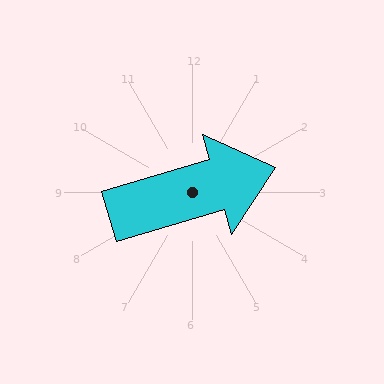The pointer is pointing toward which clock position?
Roughly 2 o'clock.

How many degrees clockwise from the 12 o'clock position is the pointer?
Approximately 73 degrees.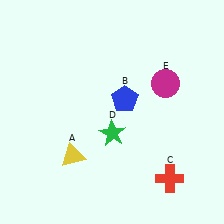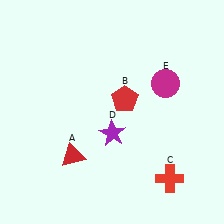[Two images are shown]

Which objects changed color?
A changed from yellow to red. B changed from blue to red. D changed from green to purple.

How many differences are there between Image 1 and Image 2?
There are 3 differences between the two images.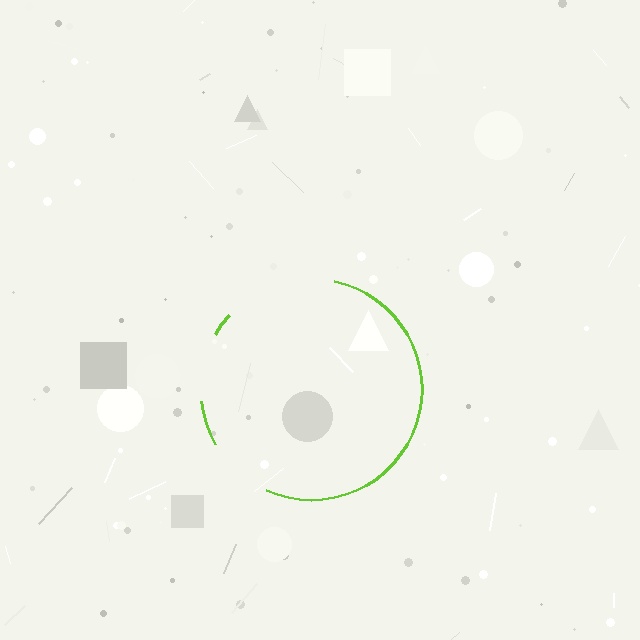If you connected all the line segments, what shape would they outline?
They would outline a circle.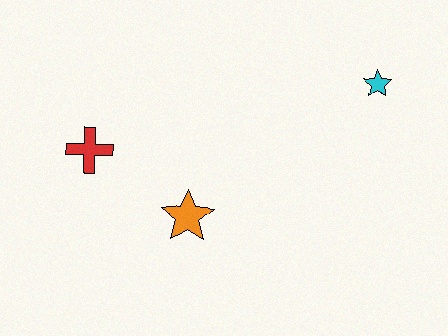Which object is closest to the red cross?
The orange star is closest to the red cross.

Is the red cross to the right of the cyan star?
No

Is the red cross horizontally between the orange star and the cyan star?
No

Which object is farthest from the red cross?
The cyan star is farthest from the red cross.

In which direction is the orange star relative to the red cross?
The orange star is to the right of the red cross.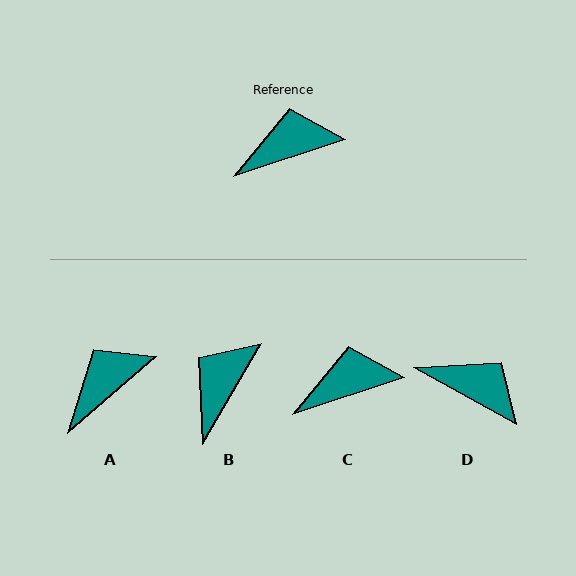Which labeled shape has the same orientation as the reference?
C.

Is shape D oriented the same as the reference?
No, it is off by about 47 degrees.